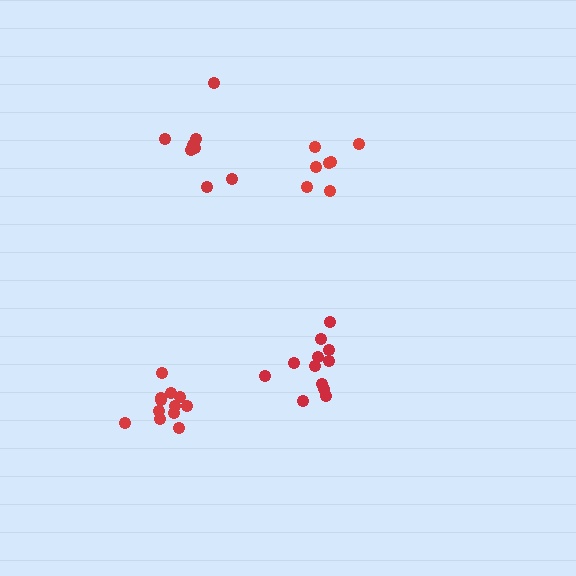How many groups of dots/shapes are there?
There are 4 groups.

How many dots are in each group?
Group 1: 12 dots, Group 2: 12 dots, Group 3: 7 dots, Group 4: 8 dots (39 total).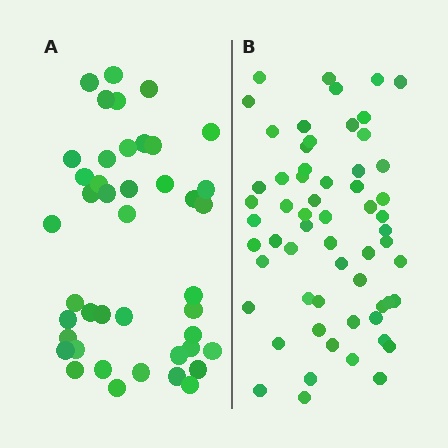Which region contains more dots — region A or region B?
Region B (the right region) has more dots.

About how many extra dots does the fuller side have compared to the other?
Region B has approximately 15 more dots than region A.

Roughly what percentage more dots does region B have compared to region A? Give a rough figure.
About 40% more.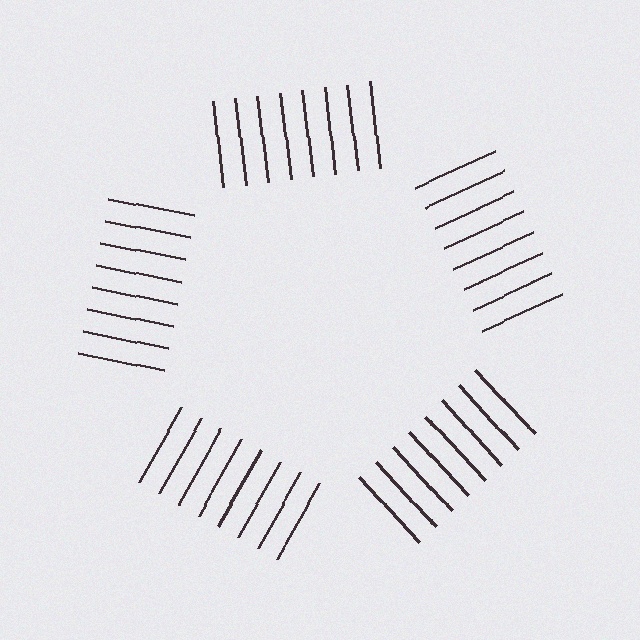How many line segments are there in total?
40 — 8 along each of the 5 edges.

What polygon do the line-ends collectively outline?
An illusory pentagon — the line segments terminate on its edges but no continuous stroke is drawn.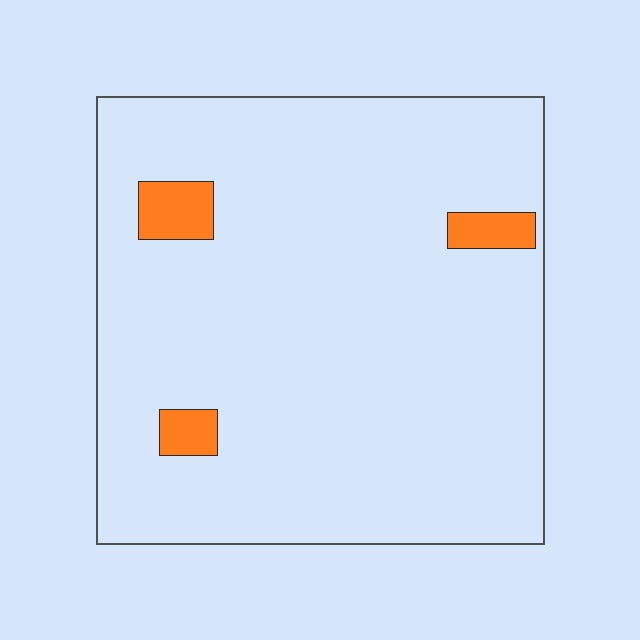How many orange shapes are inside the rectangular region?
3.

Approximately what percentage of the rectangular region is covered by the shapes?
Approximately 5%.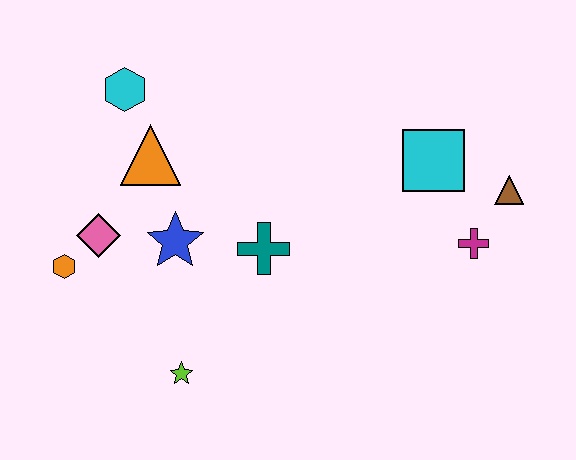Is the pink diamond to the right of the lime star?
No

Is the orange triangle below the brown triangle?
No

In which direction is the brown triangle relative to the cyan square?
The brown triangle is to the right of the cyan square.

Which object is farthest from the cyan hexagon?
The brown triangle is farthest from the cyan hexagon.